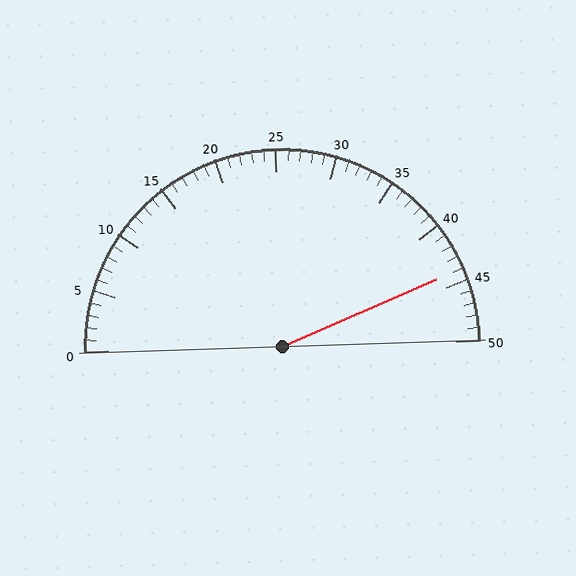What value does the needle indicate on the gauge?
The needle indicates approximately 44.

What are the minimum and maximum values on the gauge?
The gauge ranges from 0 to 50.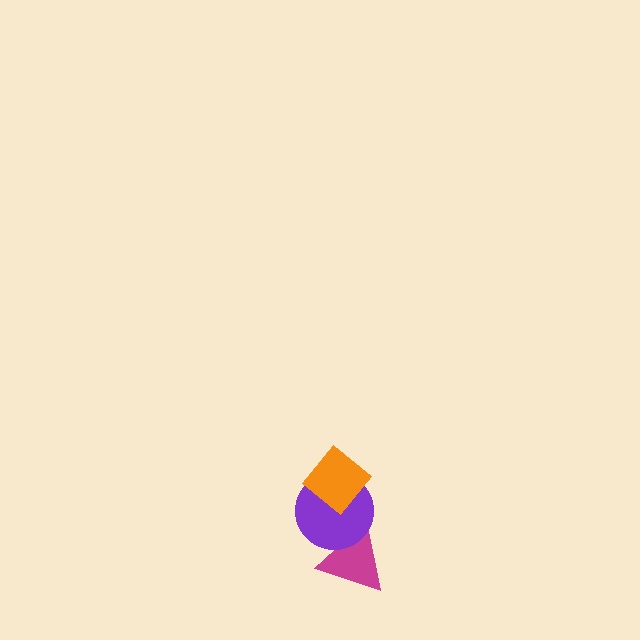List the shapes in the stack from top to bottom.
From top to bottom: the orange diamond, the purple circle, the magenta triangle.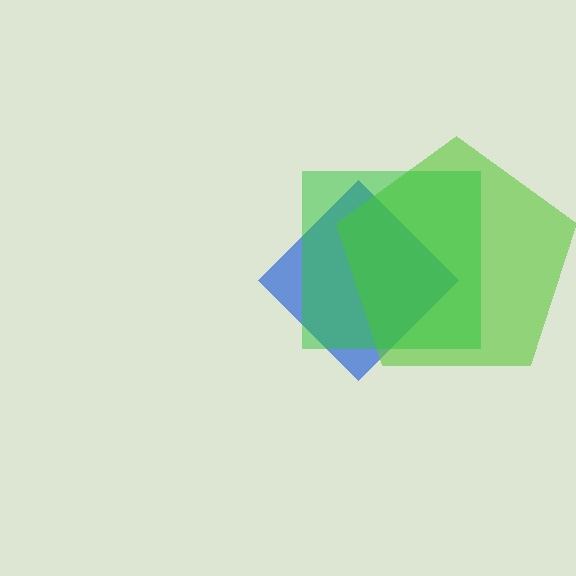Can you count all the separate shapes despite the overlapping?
Yes, there are 3 separate shapes.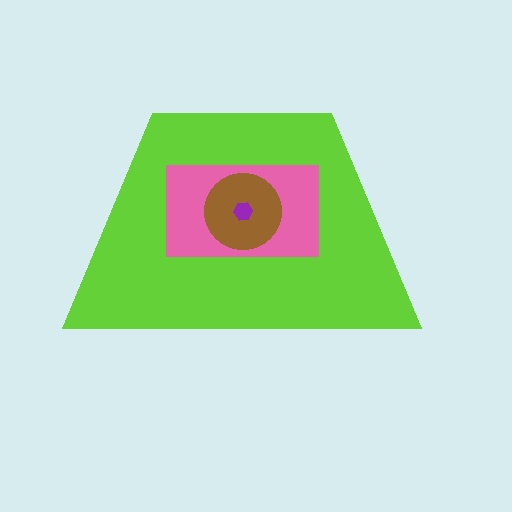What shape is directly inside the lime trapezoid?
The pink rectangle.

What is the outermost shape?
The lime trapezoid.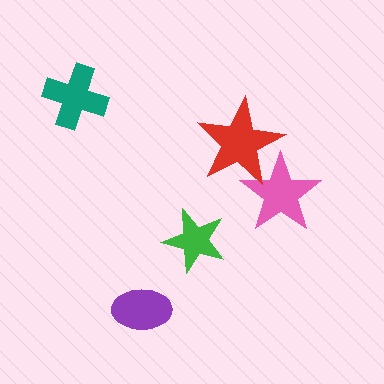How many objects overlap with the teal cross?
0 objects overlap with the teal cross.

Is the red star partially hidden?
No, no other shape covers it.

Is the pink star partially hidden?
Yes, it is partially covered by another shape.